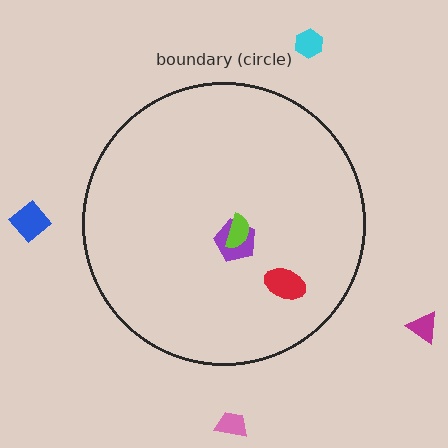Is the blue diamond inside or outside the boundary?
Outside.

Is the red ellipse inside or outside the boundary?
Inside.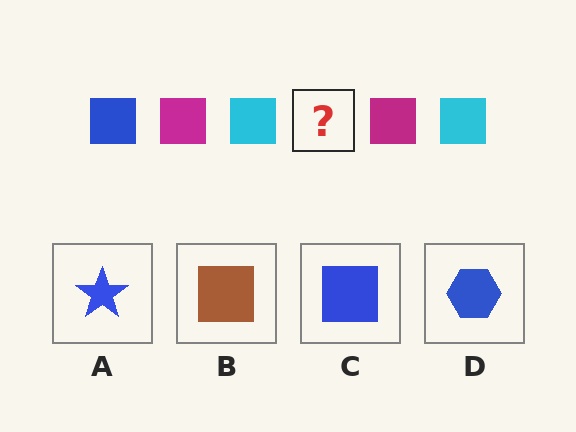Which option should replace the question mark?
Option C.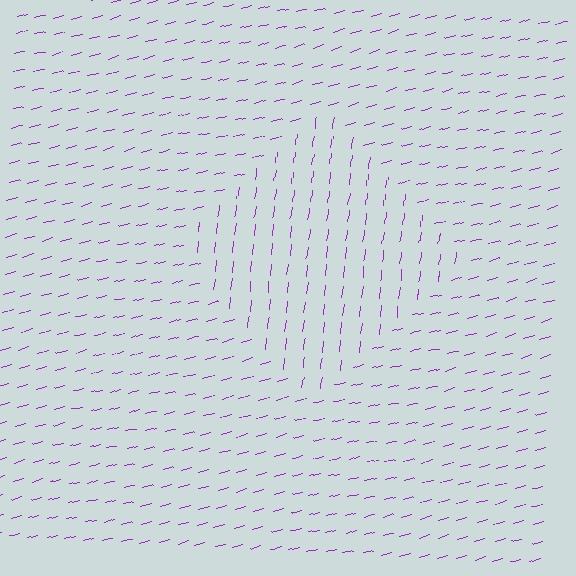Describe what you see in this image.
The image is filled with small purple line segments. A diamond region in the image has lines oriented differently from the surrounding lines, creating a visible texture boundary.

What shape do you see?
I see a diamond.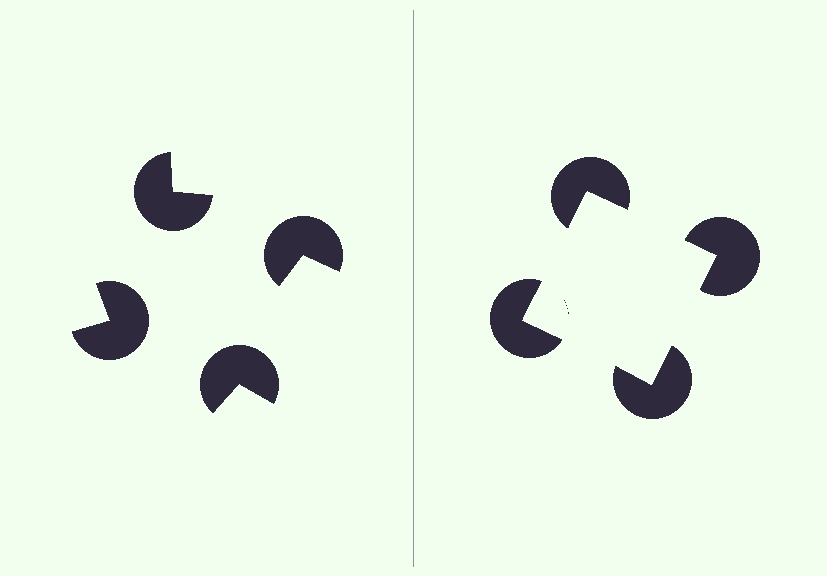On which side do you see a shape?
An illusory square appears on the right side. On the left side the wedge cuts are rotated, so no coherent shape forms.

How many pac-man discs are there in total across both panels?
8 — 4 on each side.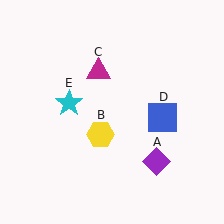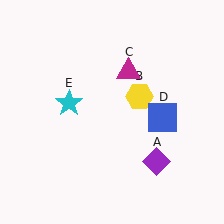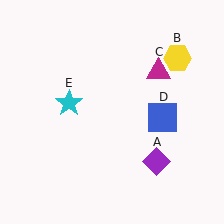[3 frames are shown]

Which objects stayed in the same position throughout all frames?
Purple diamond (object A) and blue square (object D) and cyan star (object E) remained stationary.